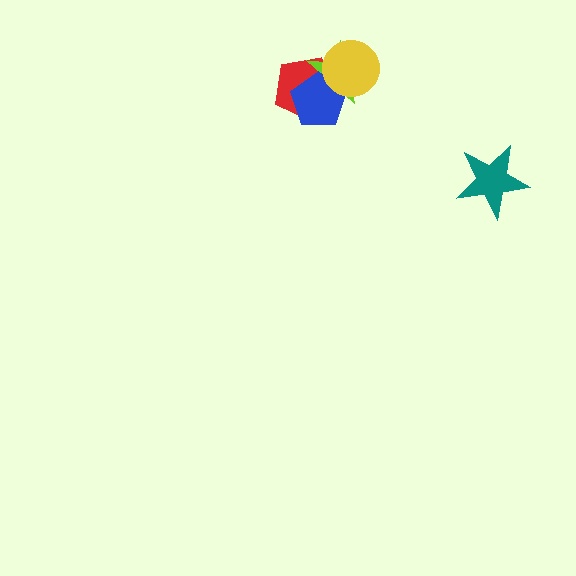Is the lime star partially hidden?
Yes, it is partially covered by another shape.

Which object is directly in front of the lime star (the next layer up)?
The blue pentagon is directly in front of the lime star.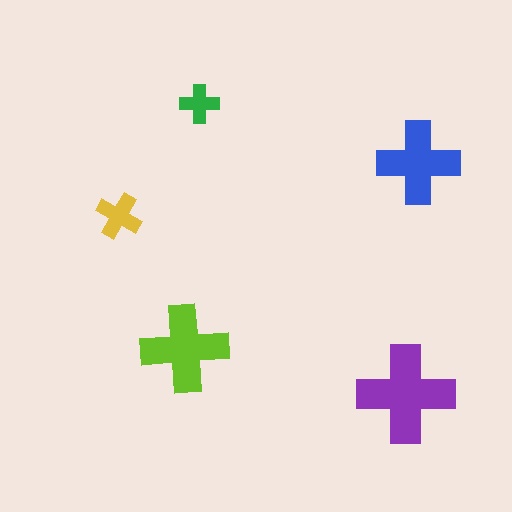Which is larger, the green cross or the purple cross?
The purple one.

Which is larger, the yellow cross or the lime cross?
The lime one.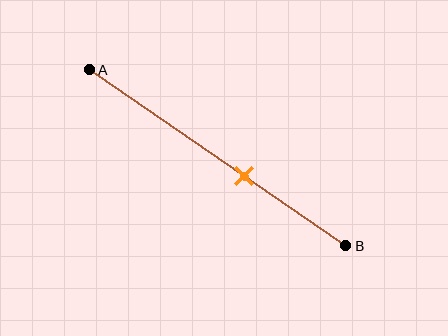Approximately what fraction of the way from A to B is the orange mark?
The orange mark is approximately 60% of the way from A to B.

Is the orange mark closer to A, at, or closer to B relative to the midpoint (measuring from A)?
The orange mark is closer to point B than the midpoint of segment AB.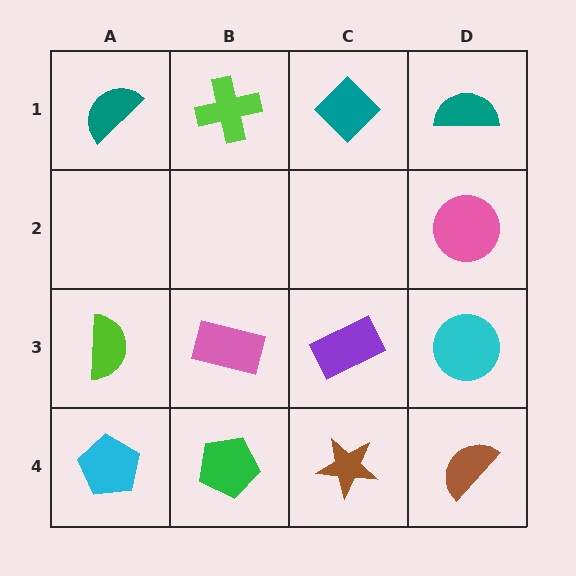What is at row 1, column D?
A teal semicircle.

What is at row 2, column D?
A pink circle.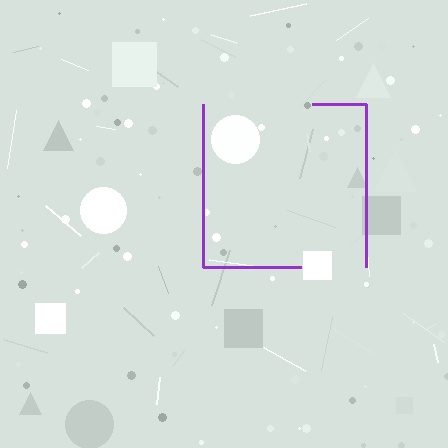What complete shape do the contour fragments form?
The contour fragments form a square.